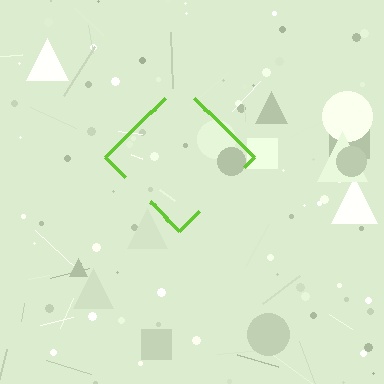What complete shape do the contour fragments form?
The contour fragments form a diamond.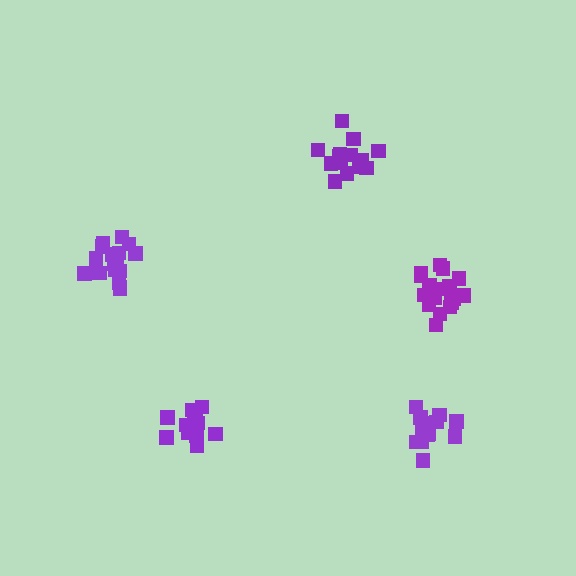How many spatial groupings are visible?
There are 5 spatial groupings.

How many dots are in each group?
Group 1: 14 dots, Group 2: 15 dots, Group 3: 14 dots, Group 4: 18 dots, Group 5: 18 dots (79 total).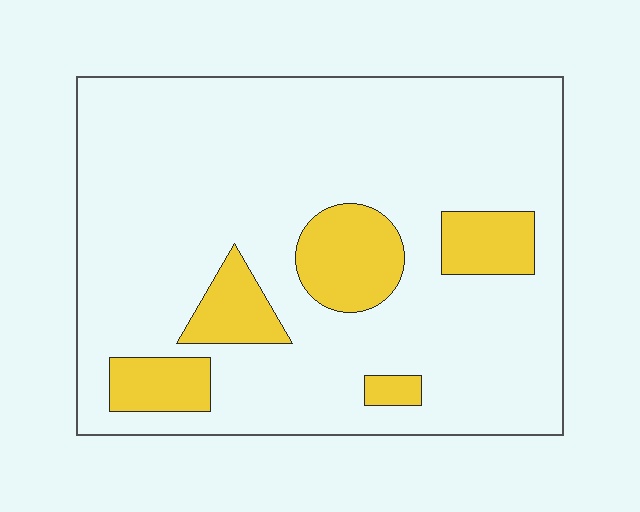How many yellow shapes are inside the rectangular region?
5.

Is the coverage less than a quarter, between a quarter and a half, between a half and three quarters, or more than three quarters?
Less than a quarter.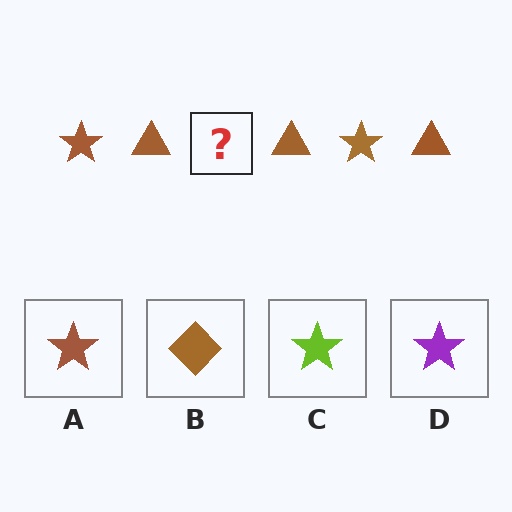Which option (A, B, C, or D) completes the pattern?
A.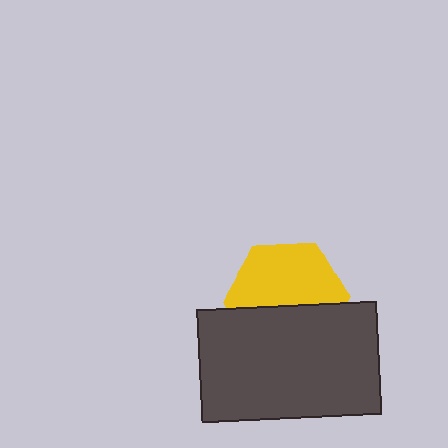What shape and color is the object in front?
The object in front is a dark gray rectangle.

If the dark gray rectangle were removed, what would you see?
You would see the complete yellow hexagon.